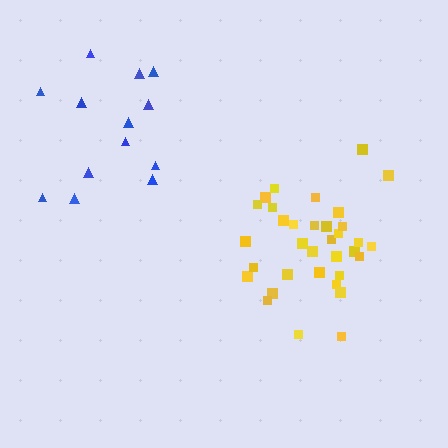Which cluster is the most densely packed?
Yellow.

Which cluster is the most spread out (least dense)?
Blue.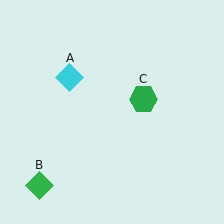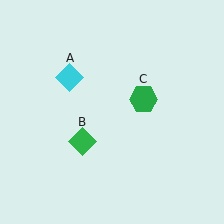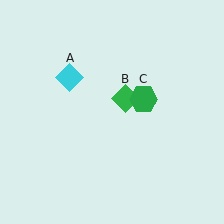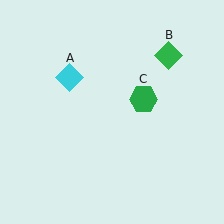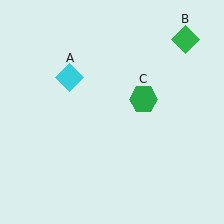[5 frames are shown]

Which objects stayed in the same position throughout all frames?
Cyan diamond (object A) and green hexagon (object C) remained stationary.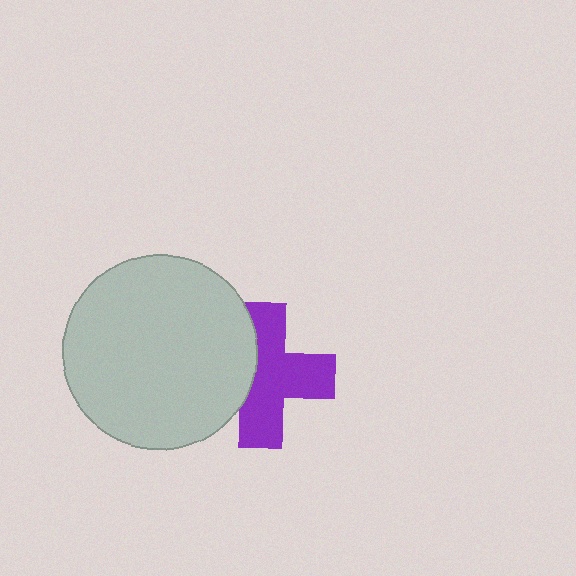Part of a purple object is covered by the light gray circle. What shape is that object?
It is a cross.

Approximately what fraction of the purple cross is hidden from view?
Roughly 32% of the purple cross is hidden behind the light gray circle.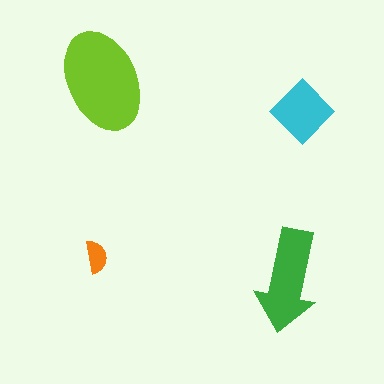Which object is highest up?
The lime ellipse is topmost.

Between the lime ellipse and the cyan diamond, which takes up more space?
The lime ellipse.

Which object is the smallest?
The orange semicircle.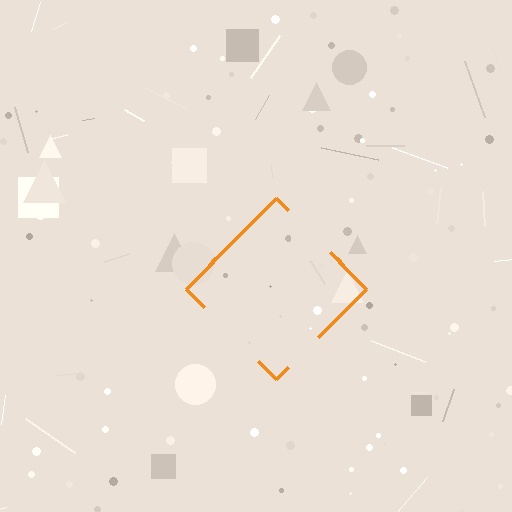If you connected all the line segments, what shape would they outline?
They would outline a diamond.